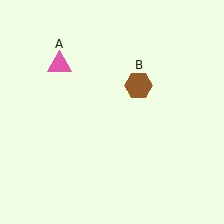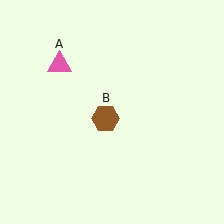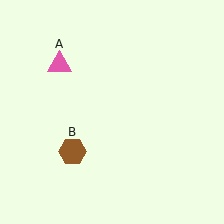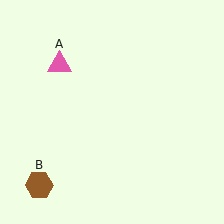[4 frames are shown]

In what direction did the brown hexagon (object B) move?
The brown hexagon (object B) moved down and to the left.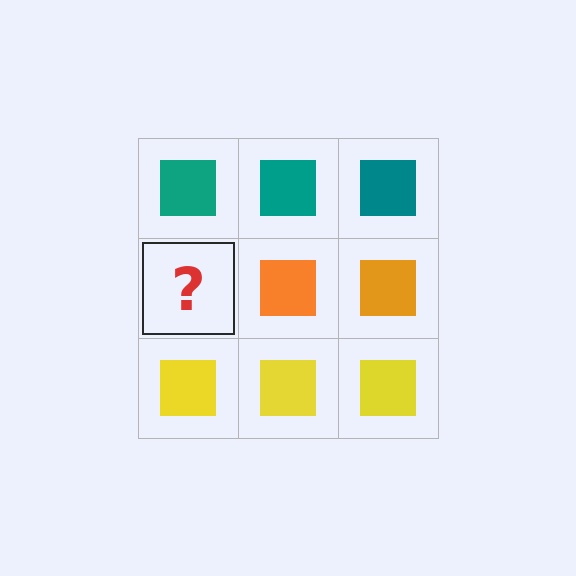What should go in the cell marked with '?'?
The missing cell should contain an orange square.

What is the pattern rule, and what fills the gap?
The rule is that each row has a consistent color. The gap should be filled with an orange square.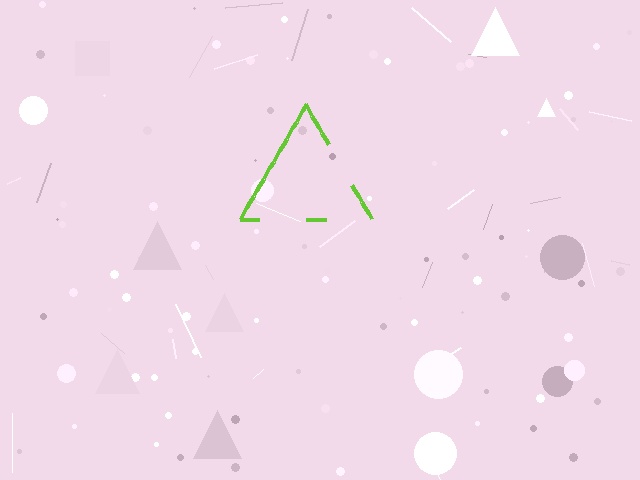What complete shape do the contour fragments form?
The contour fragments form a triangle.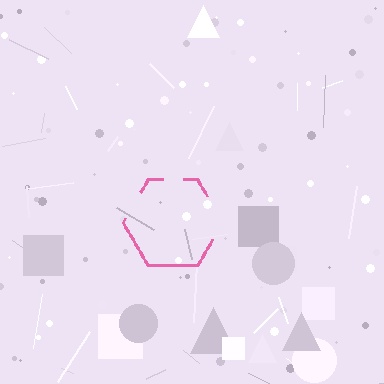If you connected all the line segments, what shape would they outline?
They would outline a hexagon.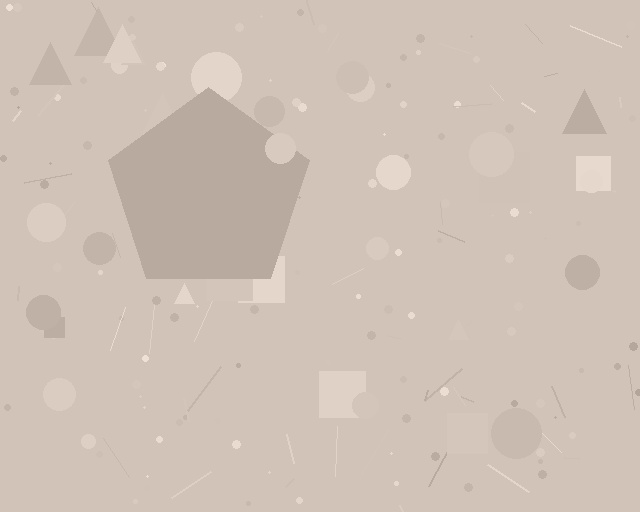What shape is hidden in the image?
A pentagon is hidden in the image.